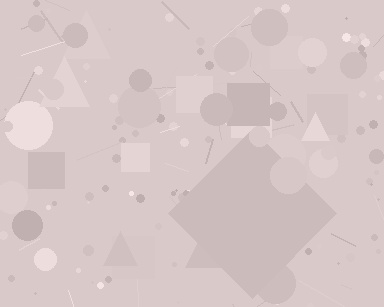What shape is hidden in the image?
A diamond is hidden in the image.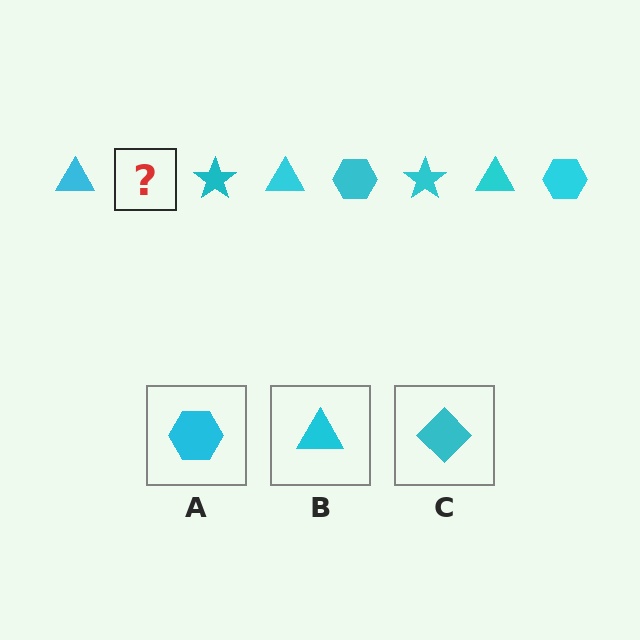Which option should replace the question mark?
Option A.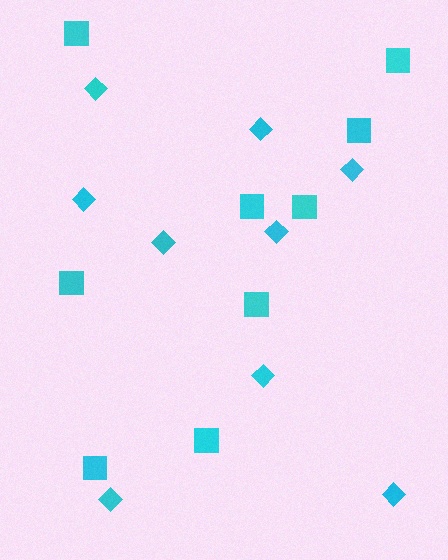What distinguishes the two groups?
There are 2 groups: one group of diamonds (9) and one group of squares (9).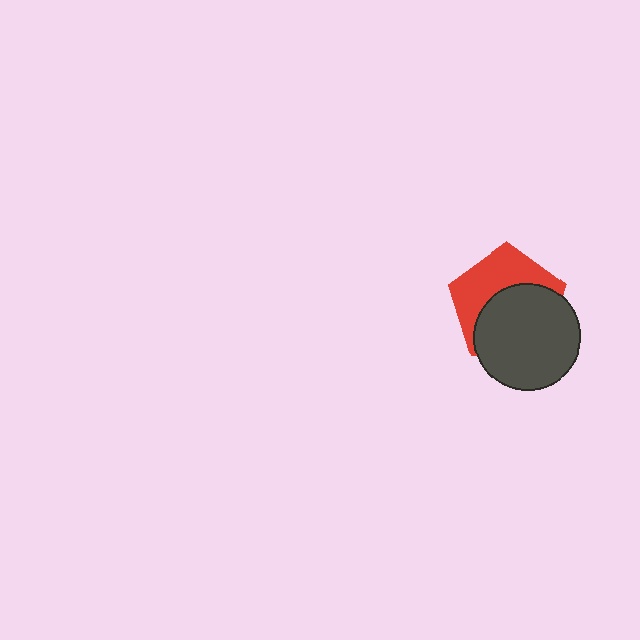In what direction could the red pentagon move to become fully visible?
The red pentagon could move up. That would shift it out from behind the dark gray circle entirely.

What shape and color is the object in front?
The object in front is a dark gray circle.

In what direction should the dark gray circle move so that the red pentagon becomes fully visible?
The dark gray circle should move down. That is the shortest direction to clear the overlap and leave the red pentagon fully visible.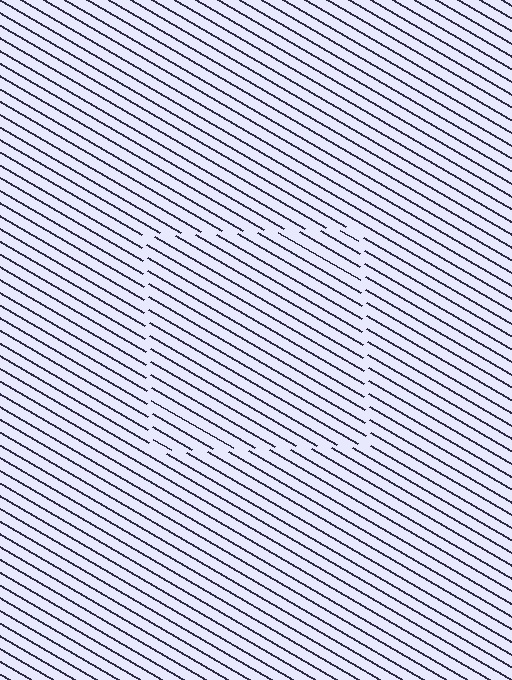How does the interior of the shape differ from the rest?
The interior of the shape contains the same grating, shifted by half a period — the contour is defined by the phase discontinuity where line-ends from the inner and outer gratings abut.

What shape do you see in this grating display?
An illusory square. The interior of the shape contains the same grating, shifted by half a period — the contour is defined by the phase discontinuity where line-ends from the inner and outer gratings abut.